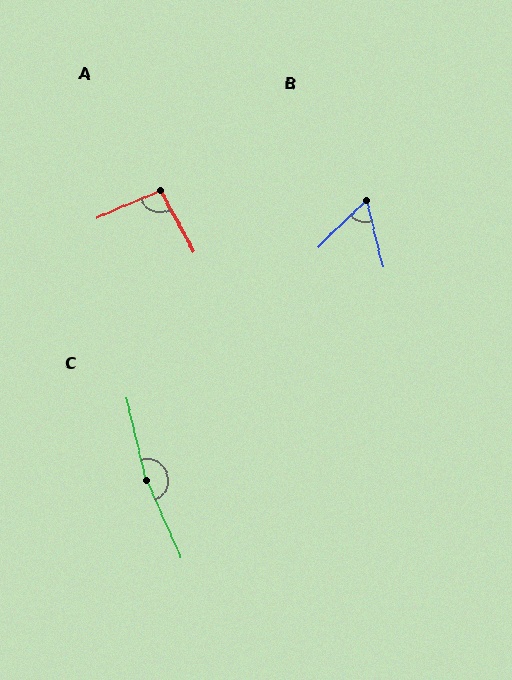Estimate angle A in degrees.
Approximately 96 degrees.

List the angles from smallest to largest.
B (60°), A (96°), C (169°).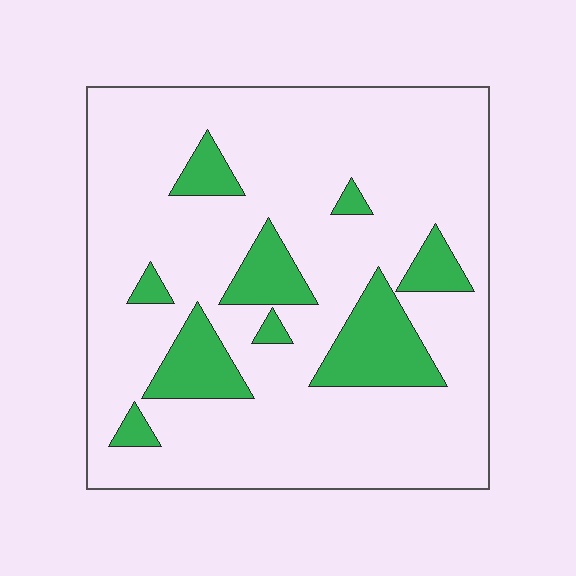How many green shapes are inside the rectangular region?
9.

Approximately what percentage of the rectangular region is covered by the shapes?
Approximately 15%.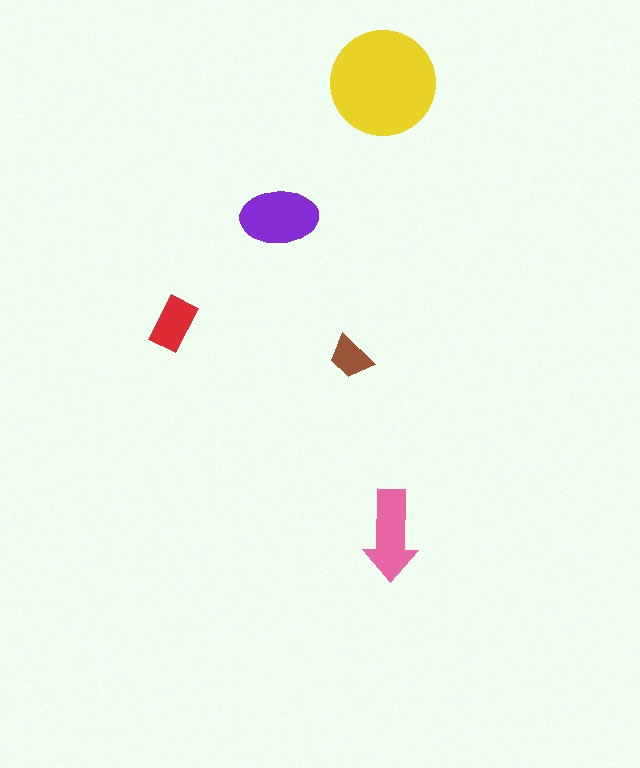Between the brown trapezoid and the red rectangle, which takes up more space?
The red rectangle.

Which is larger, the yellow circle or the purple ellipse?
The yellow circle.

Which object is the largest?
The yellow circle.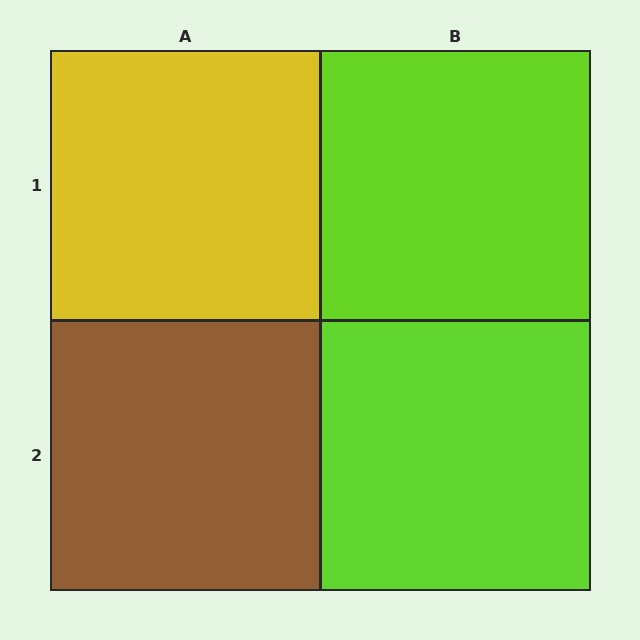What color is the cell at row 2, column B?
Lime.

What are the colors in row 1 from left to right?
Yellow, lime.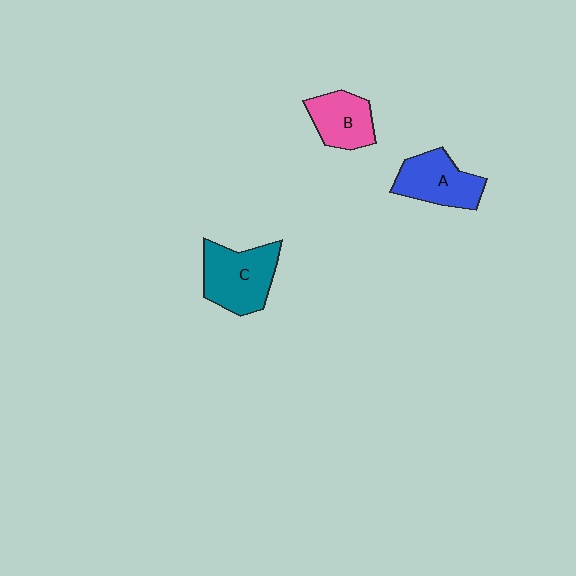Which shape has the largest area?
Shape C (teal).